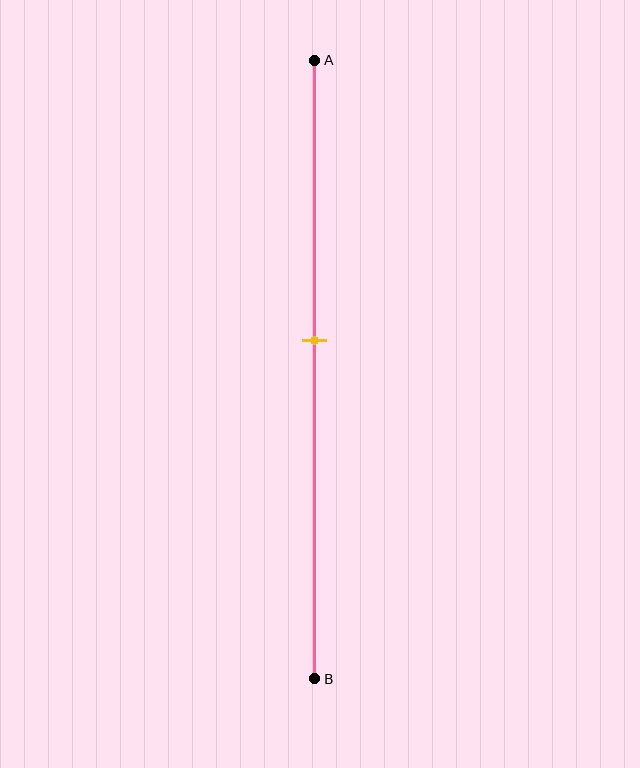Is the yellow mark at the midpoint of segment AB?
No, the mark is at about 45% from A, not at the 50% midpoint.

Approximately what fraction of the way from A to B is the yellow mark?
The yellow mark is approximately 45% of the way from A to B.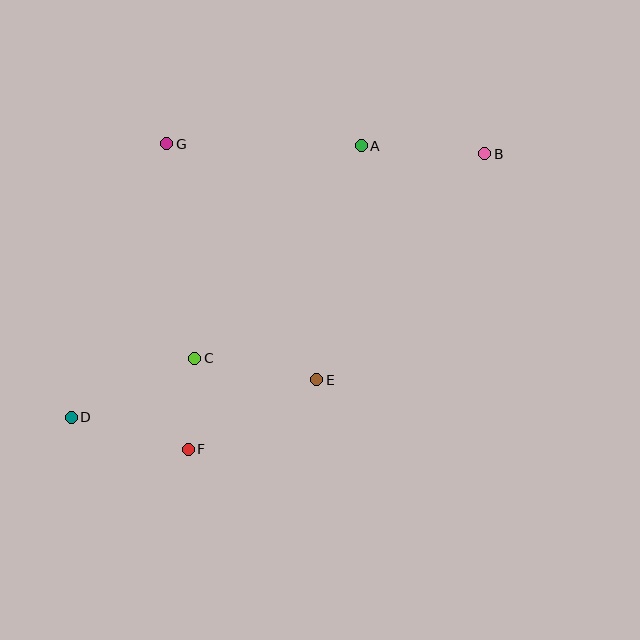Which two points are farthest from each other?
Points B and D are farthest from each other.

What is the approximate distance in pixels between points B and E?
The distance between B and E is approximately 282 pixels.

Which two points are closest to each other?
Points C and F are closest to each other.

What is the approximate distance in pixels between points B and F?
The distance between B and F is approximately 419 pixels.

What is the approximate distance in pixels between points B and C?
The distance between B and C is approximately 355 pixels.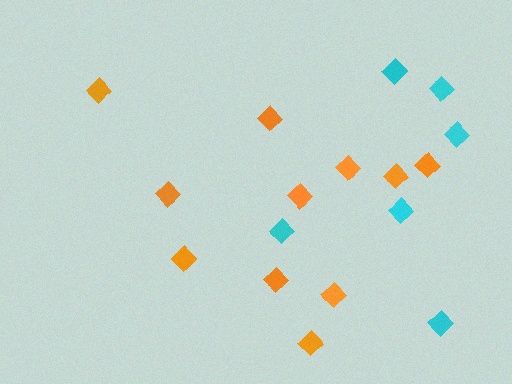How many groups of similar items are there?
There are 2 groups: one group of cyan diamonds (6) and one group of orange diamonds (11).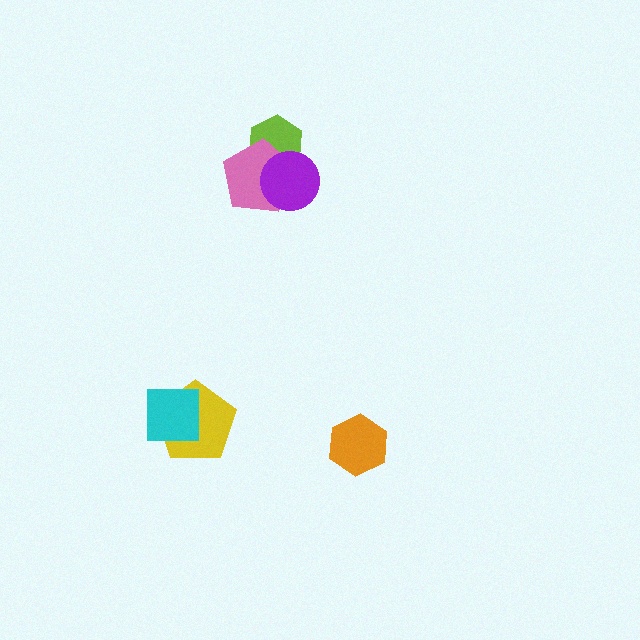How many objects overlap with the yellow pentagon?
1 object overlaps with the yellow pentagon.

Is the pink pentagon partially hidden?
Yes, it is partially covered by another shape.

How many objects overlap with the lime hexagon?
2 objects overlap with the lime hexagon.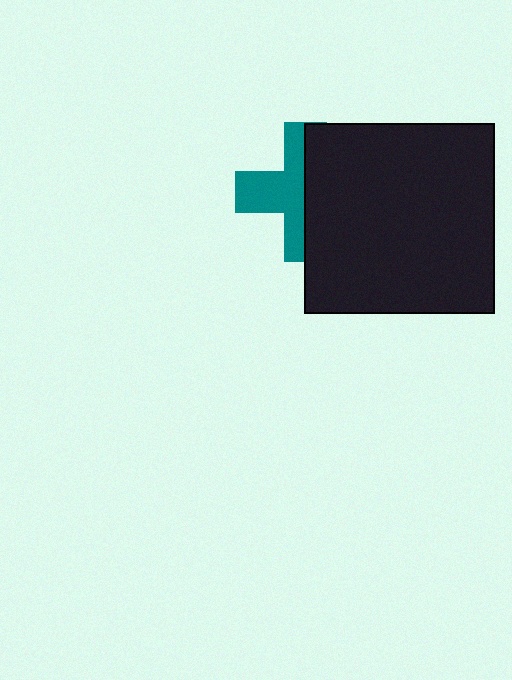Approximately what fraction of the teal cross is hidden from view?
Roughly 52% of the teal cross is hidden behind the black square.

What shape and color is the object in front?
The object in front is a black square.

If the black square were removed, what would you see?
You would see the complete teal cross.